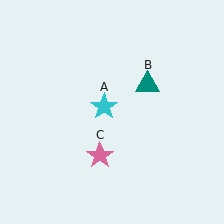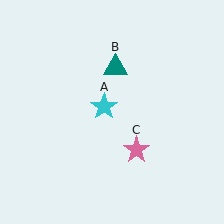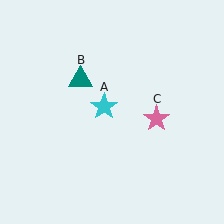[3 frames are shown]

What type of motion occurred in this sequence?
The teal triangle (object B), pink star (object C) rotated counterclockwise around the center of the scene.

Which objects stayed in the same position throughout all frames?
Cyan star (object A) remained stationary.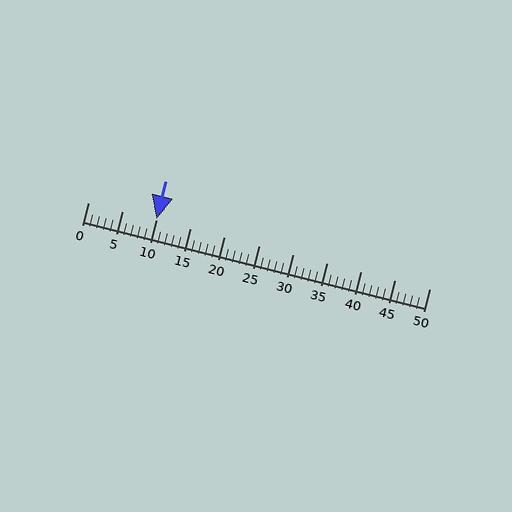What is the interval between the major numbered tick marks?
The major tick marks are spaced 5 units apart.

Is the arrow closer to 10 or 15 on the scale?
The arrow is closer to 10.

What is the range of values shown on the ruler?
The ruler shows values from 0 to 50.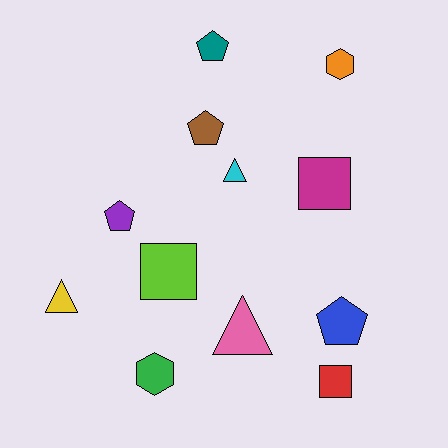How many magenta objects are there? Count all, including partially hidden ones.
There is 1 magenta object.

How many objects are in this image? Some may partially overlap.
There are 12 objects.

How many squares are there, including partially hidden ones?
There are 3 squares.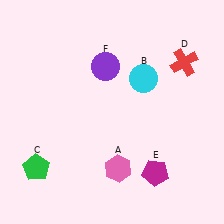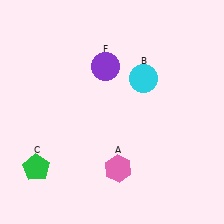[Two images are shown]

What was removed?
The red cross (D), the magenta pentagon (E) were removed in Image 2.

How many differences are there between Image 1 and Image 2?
There are 2 differences between the two images.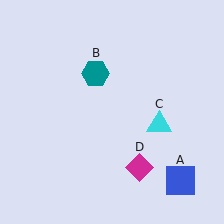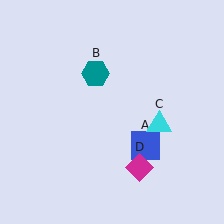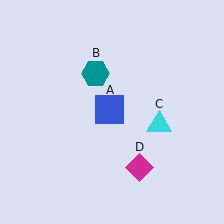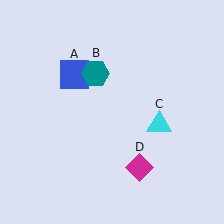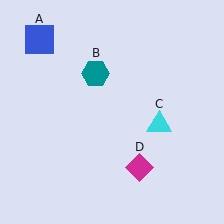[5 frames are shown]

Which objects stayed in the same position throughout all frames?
Teal hexagon (object B) and cyan triangle (object C) and magenta diamond (object D) remained stationary.